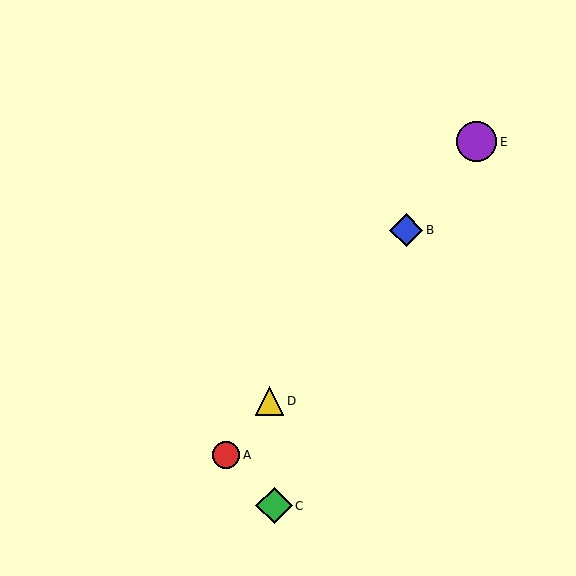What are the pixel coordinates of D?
Object D is at (270, 401).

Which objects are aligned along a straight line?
Objects A, B, D, E are aligned along a straight line.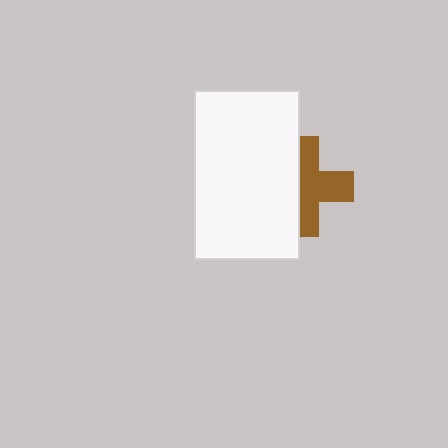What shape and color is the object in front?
The object in front is a white rectangle.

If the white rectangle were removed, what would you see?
You would see the complete brown cross.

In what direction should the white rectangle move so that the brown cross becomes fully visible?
The white rectangle should move left. That is the shortest direction to clear the overlap and leave the brown cross fully visible.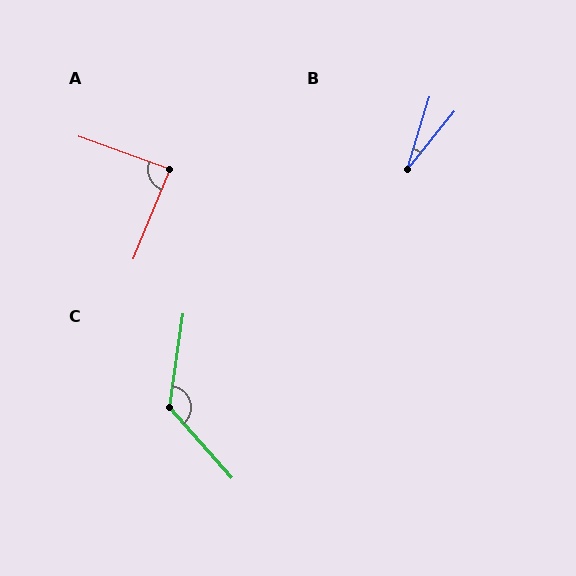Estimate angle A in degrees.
Approximately 88 degrees.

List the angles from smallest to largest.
B (22°), A (88°), C (130°).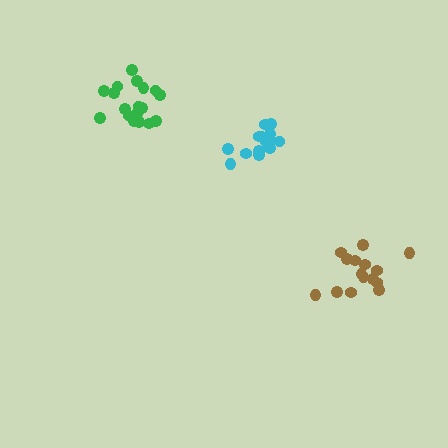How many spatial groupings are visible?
There are 3 spatial groupings.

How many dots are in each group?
Group 1: 18 dots, Group 2: 15 dots, Group 3: 15 dots (48 total).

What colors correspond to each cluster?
The clusters are colored: green, cyan, brown.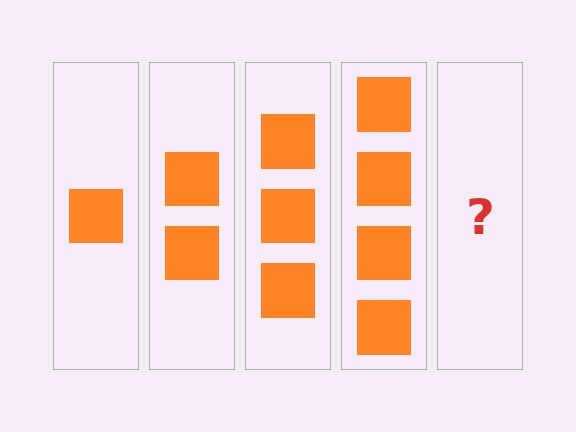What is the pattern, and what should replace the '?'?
The pattern is that each step adds one more square. The '?' should be 5 squares.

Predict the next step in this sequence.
The next step is 5 squares.